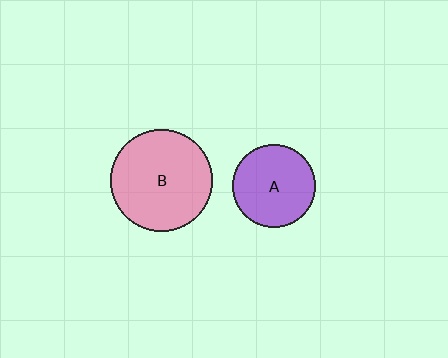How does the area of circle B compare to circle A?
Approximately 1.5 times.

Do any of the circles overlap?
No, none of the circles overlap.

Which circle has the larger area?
Circle B (pink).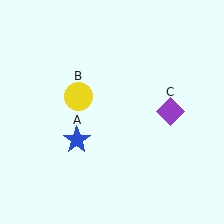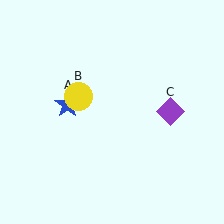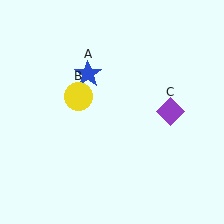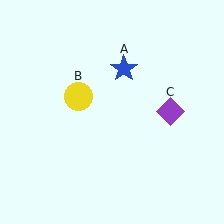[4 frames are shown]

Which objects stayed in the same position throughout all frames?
Yellow circle (object B) and purple diamond (object C) remained stationary.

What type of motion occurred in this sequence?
The blue star (object A) rotated clockwise around the center of the scene.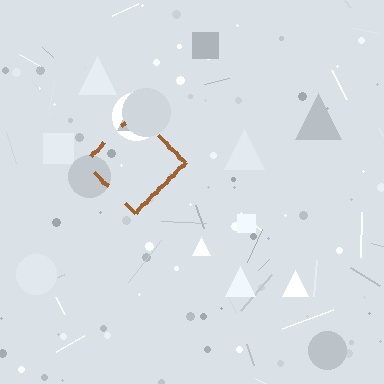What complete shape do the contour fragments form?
The contour fragments form a diamond.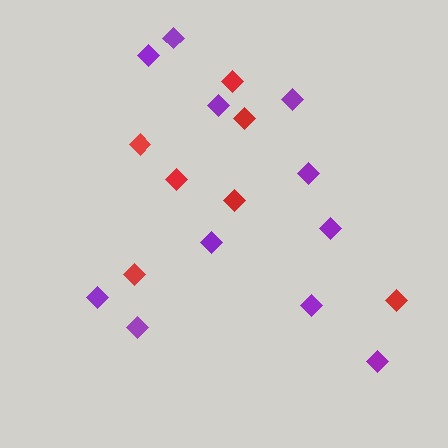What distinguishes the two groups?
There are 2 groups: one group of red diamonds (7) and one group of purple diamonds (11).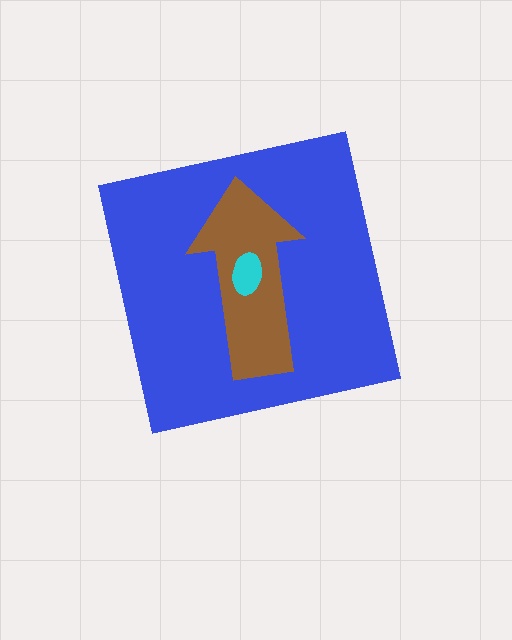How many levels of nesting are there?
3.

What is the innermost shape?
The cyan ellipse.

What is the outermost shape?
The blue square.